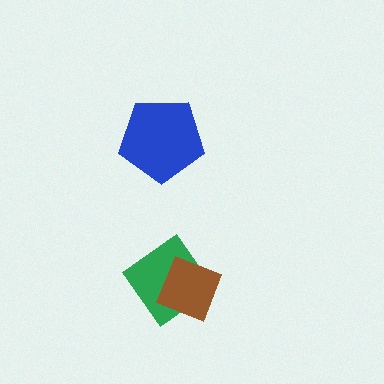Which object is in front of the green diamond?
The brown diamond is in front of the green diamond.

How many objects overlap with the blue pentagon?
0 objects overlap with the blue pentagon.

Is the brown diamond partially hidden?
No, no other shape covers it.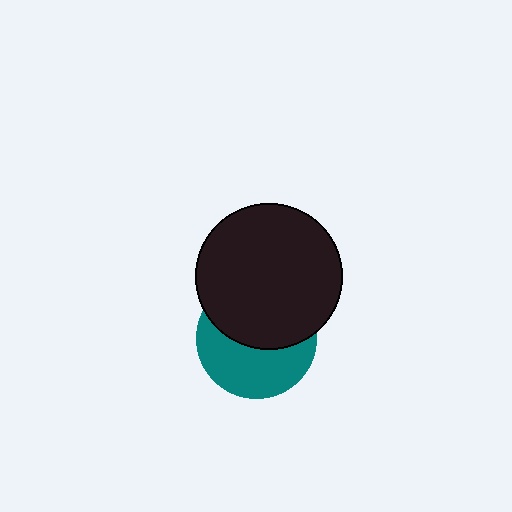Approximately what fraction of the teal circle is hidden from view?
Roughly 51% of the teal circle is hidden behind the black circle.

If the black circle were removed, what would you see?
You would see the complete teal circle.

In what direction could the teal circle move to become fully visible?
The teal circle could move down. That would shift it out from behind the black circle entirely.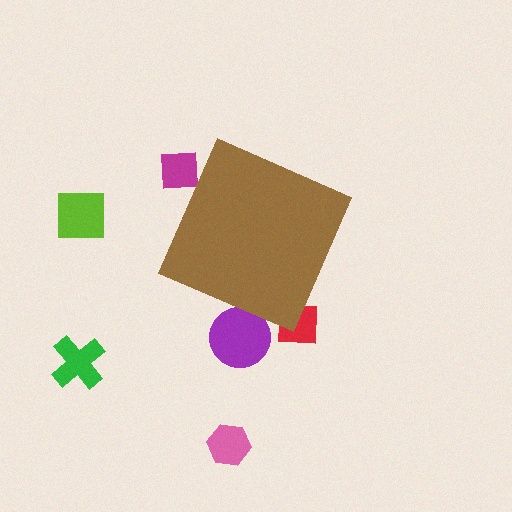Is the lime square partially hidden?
No, the lime square is fully visible.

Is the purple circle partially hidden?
Yes, the purple circle is partially hidden behind the brown diamond.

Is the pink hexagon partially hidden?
No, the pink hexagon is fully visible.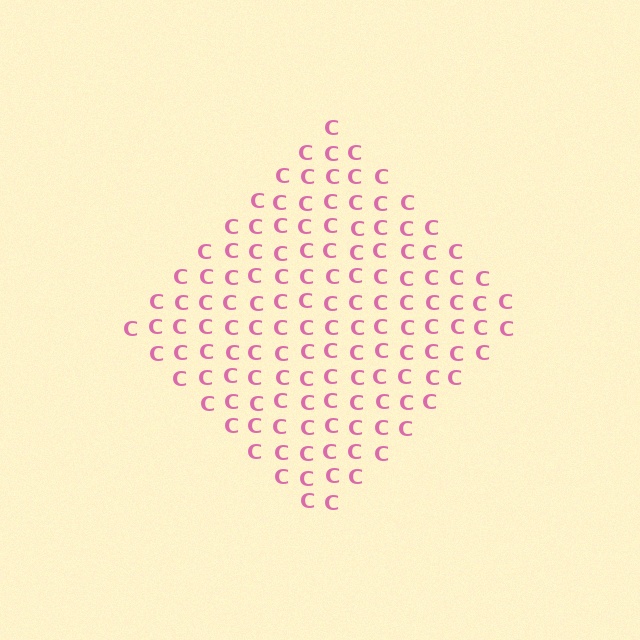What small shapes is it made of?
It is made of small letter C's.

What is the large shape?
The large shape is a diamond.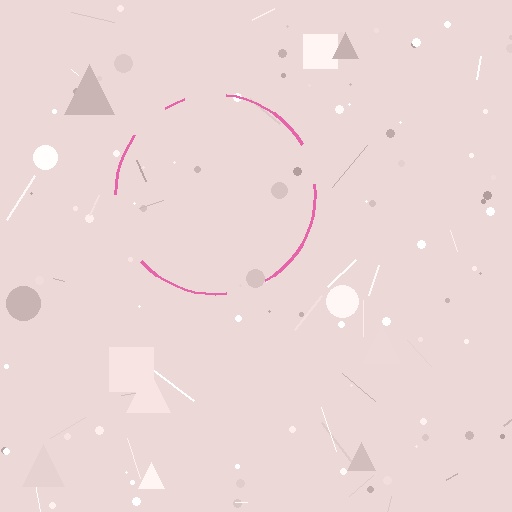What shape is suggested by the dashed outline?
The dashed outline suggests a circle.